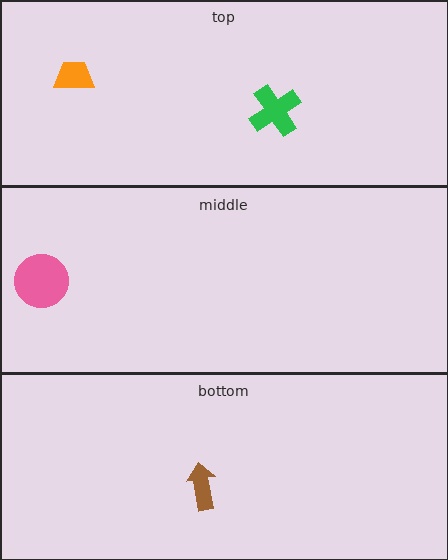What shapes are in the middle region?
The pink circle.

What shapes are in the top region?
The orange trapezoid, the green cross.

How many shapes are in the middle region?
1.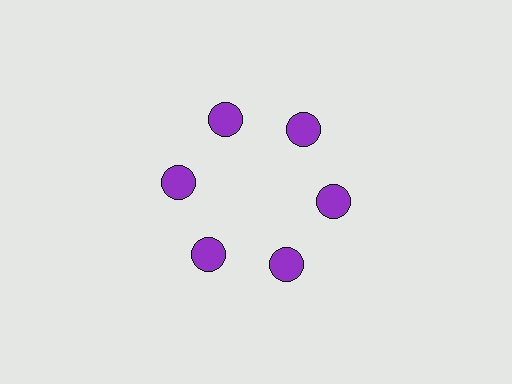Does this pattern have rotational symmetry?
Yes, this pattern has 6-fold rotational symmetry. It looks the same after rotating 60 degrees around the center.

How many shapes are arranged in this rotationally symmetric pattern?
There are 6 shapes, arranged in 6 groups of 1.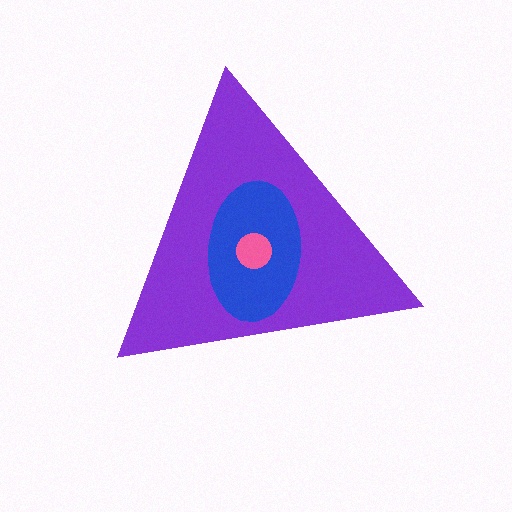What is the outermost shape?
The purple triangle.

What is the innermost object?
The pink circle.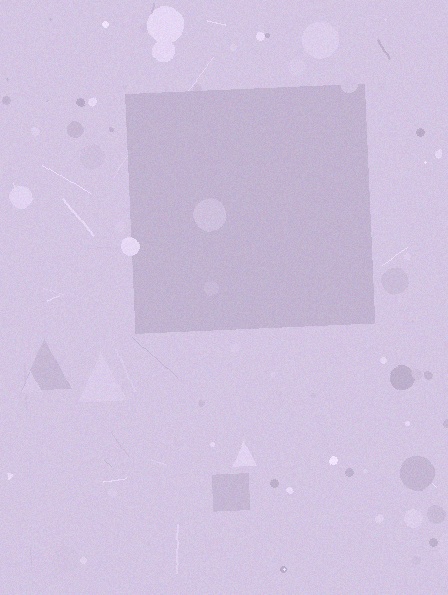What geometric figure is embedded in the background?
A square is embedded in the background.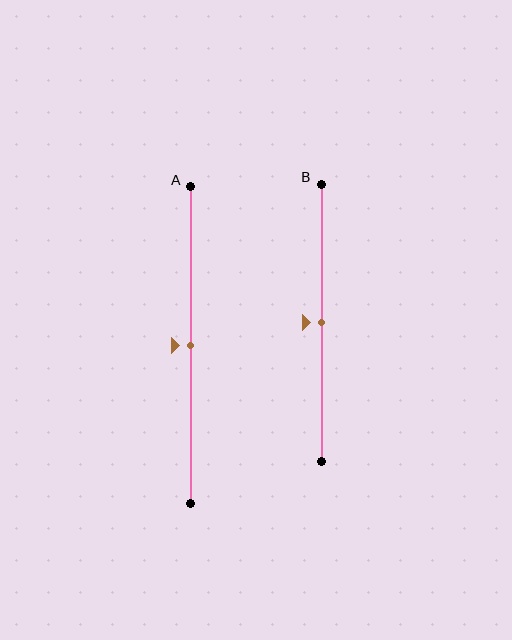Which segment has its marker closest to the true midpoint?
Segment A has its marker closest to the true midpoint.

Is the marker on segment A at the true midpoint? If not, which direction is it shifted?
Yes, the marker on segment A is at the true midpoint.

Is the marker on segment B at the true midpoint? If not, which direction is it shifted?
Yes, the marker on segment B is at the true midpoint.